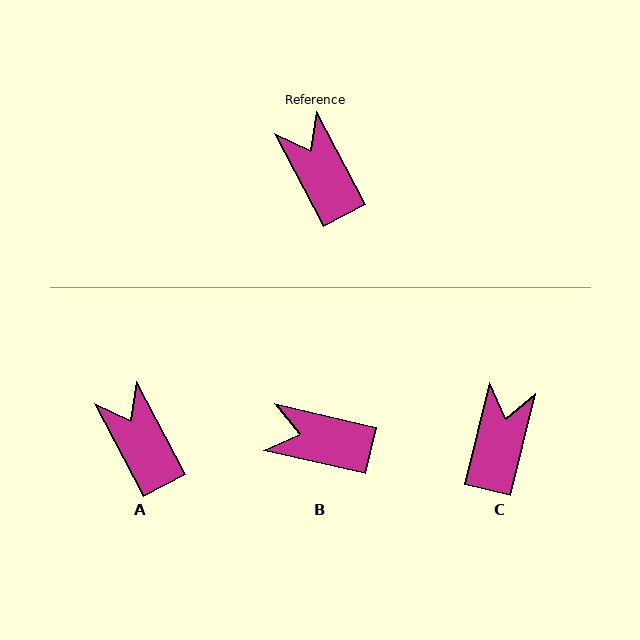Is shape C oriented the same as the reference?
No, it is off by about 42 degrees.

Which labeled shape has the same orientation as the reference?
A.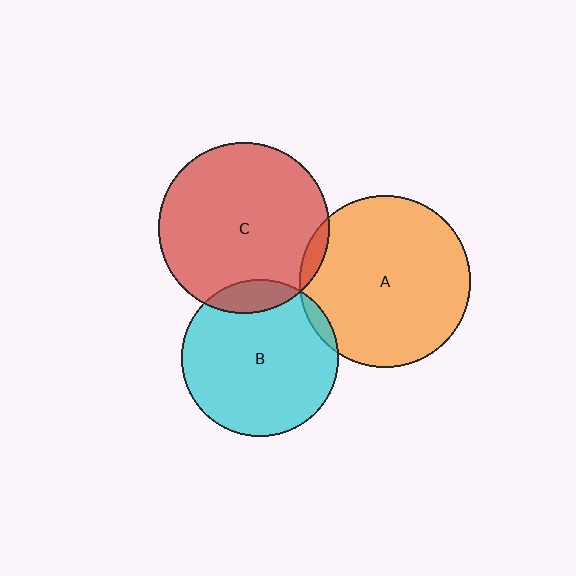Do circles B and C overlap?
Yes.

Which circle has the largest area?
Circle A (orange).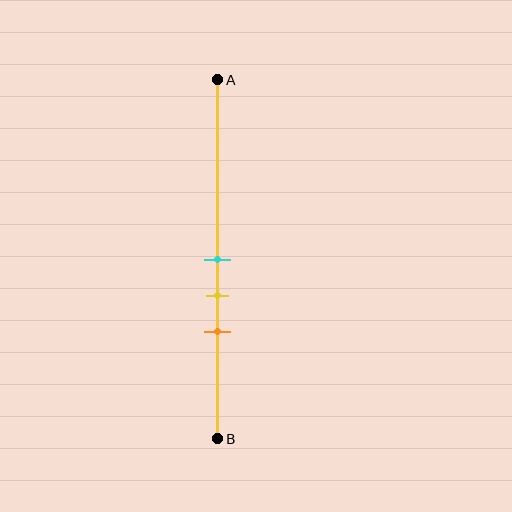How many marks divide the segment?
There are 3 marks dividing the segment.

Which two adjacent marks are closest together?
The cyan and yellow marks are the closest adjacent pair.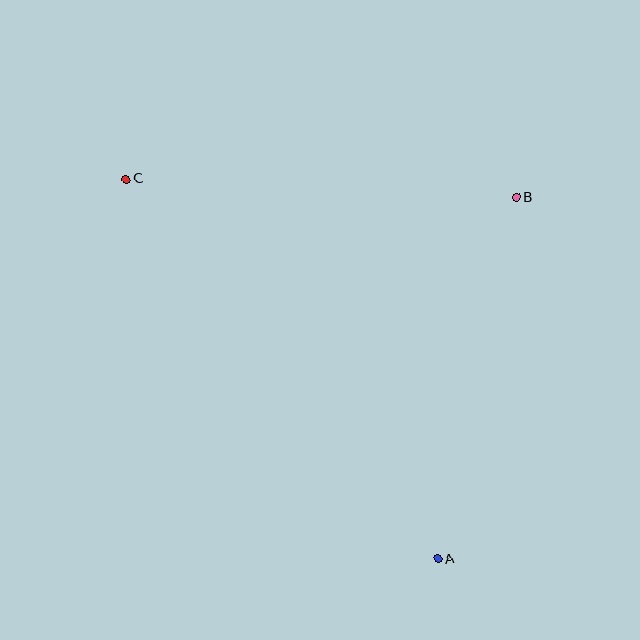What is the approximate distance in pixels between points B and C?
The distance between B and C is approximately 390 pixels.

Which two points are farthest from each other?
Points A and C are farthest from each other.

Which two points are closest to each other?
Points A and B are closest to each other.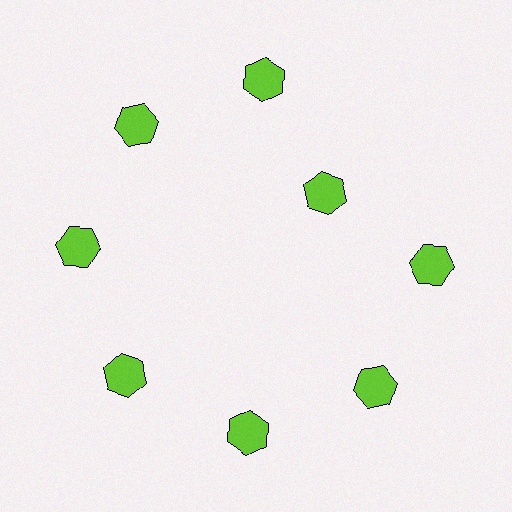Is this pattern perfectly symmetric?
No. The 8 lime hexagons are arranged in a ring, but one element near the 2 o'clock position is pulled inward toward the center, breaking the 8-fold rotational symmetry.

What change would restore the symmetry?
The symmetry would be restored by moving it outward, back onto the ring so that all 8 hexagons sit at equal angles and equal distance from the center.